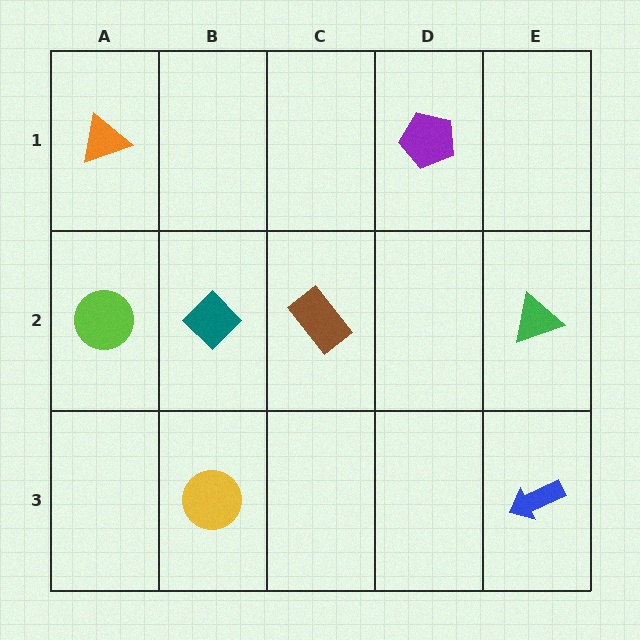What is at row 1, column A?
An orange triangle.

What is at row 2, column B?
A teal diamond.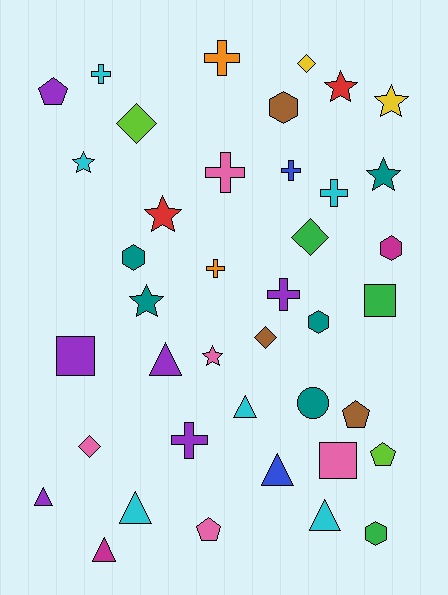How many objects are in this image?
There are 40 objects.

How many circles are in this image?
There is 1 circle.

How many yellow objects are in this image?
There are 2 yellow objects.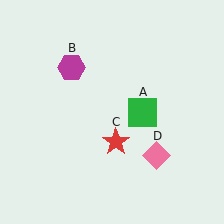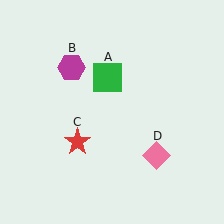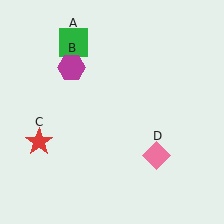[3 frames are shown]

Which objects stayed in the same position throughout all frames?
Magenta hexagon (object B) and pink diamond (object D) remained stationary.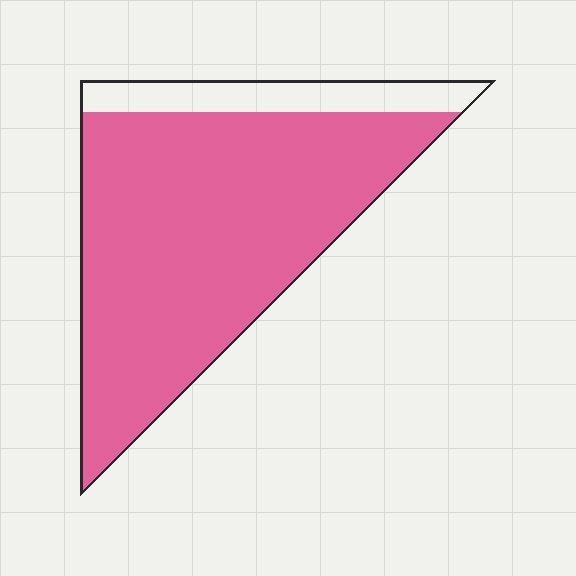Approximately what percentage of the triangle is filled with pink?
Approximately 85%.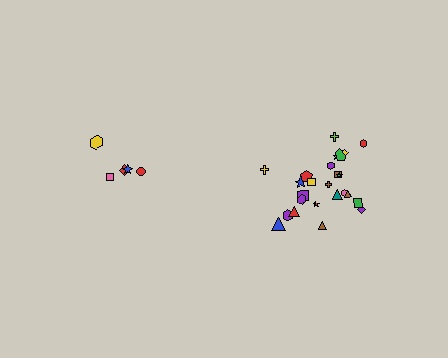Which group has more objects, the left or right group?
The right group.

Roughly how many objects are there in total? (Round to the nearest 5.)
Roughly 30 objects in total.